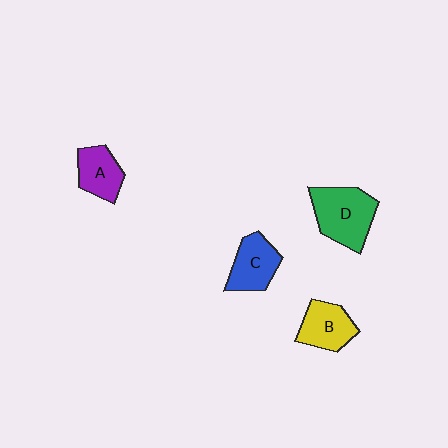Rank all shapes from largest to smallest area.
From largest to smallest: D (green), C (blue), B (yellow), A (purple).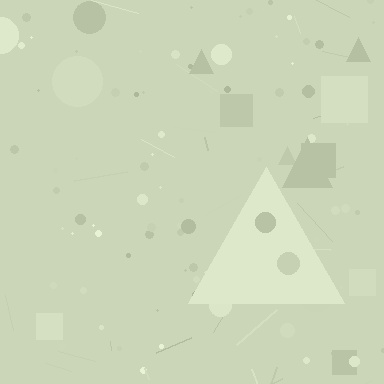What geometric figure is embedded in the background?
A triangle is embedded in the background.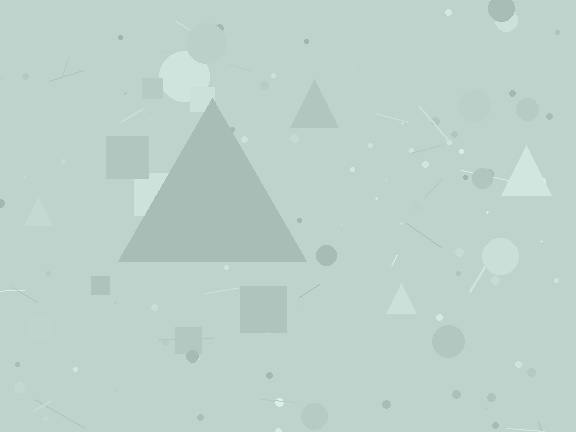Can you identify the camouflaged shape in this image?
The camouflaged shape is a triangle.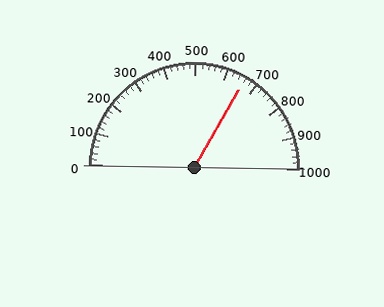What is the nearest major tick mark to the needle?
The nearest major tick mark is 700.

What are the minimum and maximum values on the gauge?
The gauge ranges from 0 to 1000.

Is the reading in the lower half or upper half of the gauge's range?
The reading is in the upper half of the range (0 to 1000).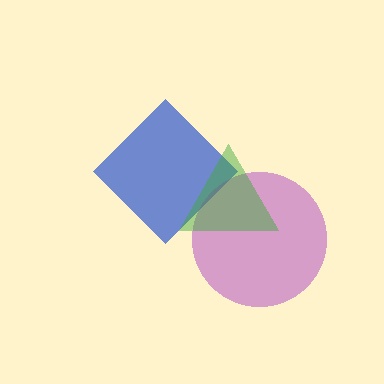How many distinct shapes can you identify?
There are 3 distinct shapes: a blue diamond, a purple circle, a green triangle.